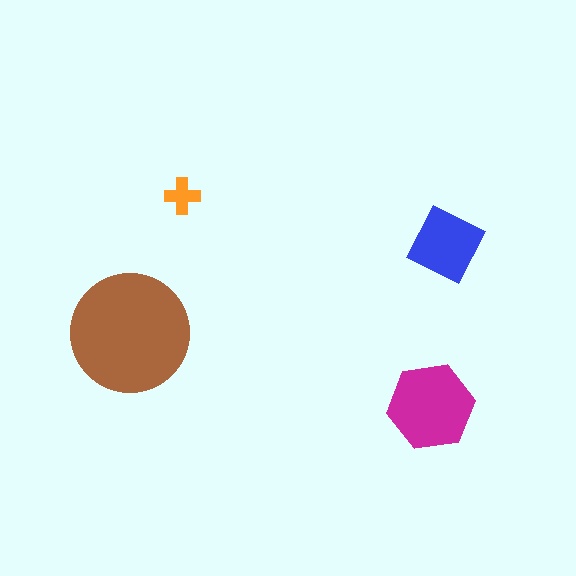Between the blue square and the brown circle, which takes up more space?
The brown circle.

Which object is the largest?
The brown circle.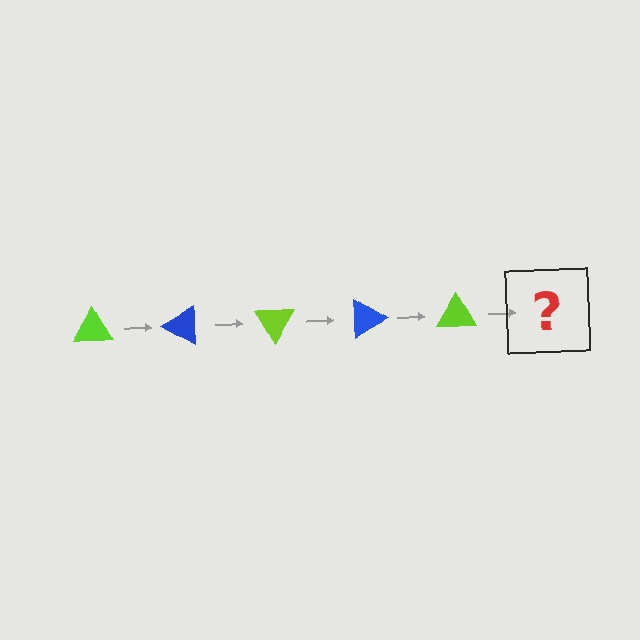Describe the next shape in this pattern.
It should be a blue triangle, rotated 150 degrees from the start.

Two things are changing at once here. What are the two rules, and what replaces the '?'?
The two rules are that it rotates 30 degrees each step and the color cycles through lime and blue. The '?' should be a blue triangle, rotated 150 degrees from the start.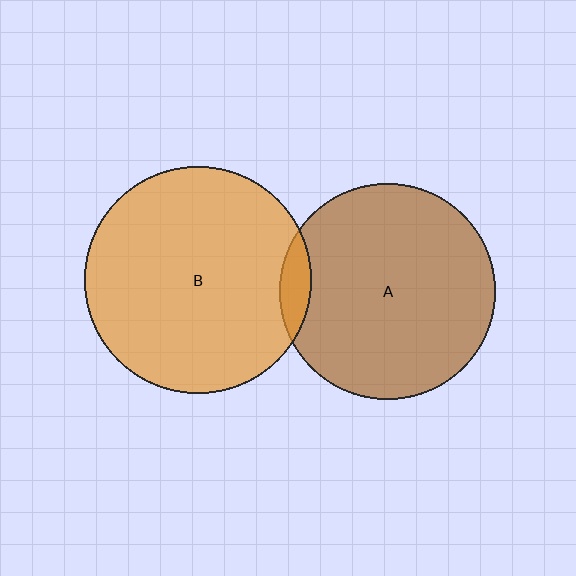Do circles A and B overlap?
Yes.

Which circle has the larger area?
Circle B (orange).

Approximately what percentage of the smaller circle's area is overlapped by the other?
Approximately 5%.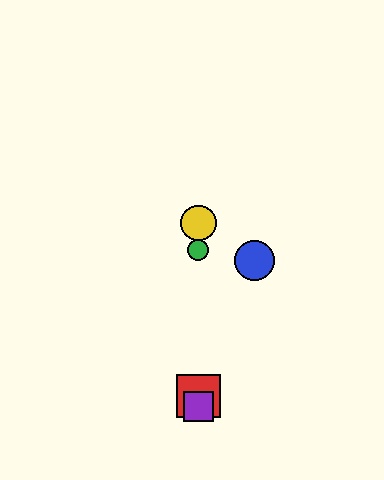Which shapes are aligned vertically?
The red square, the green circle, the yellow circle, the purple square are aligned vertically.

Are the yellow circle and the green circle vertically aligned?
Yes, both are at x≈198.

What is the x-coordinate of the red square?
The red square is at x≈198.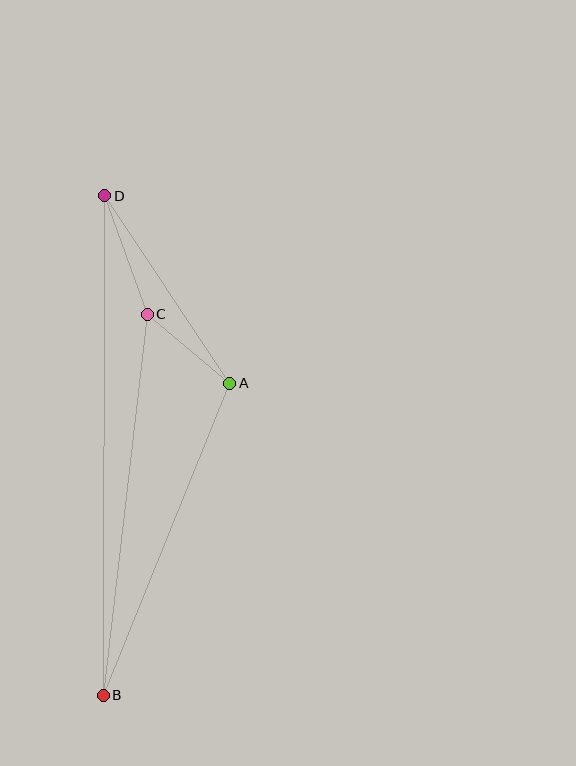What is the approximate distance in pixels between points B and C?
The distance between B and C is approximately 384 pixels.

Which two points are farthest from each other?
Points B and D are farthest from each other.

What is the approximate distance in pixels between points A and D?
The distance between A and D is approximately 226 pixels.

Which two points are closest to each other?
Points A and C are closest to each other.